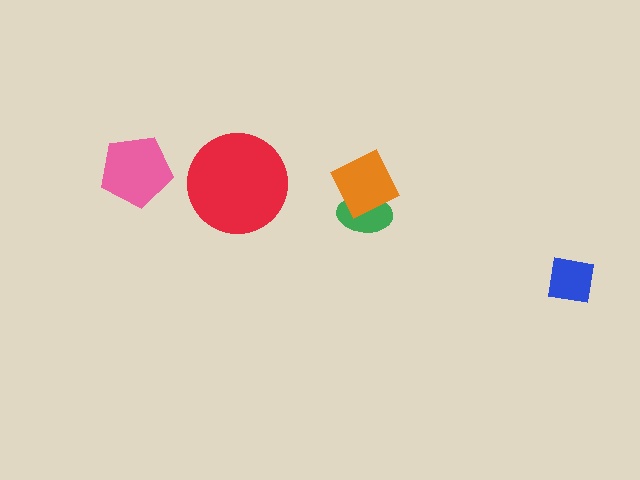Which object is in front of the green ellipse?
The orange diamond is in front of the green ellipse.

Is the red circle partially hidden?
No, no other shape covers it.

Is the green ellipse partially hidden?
Yes, it is partially covered by another shape.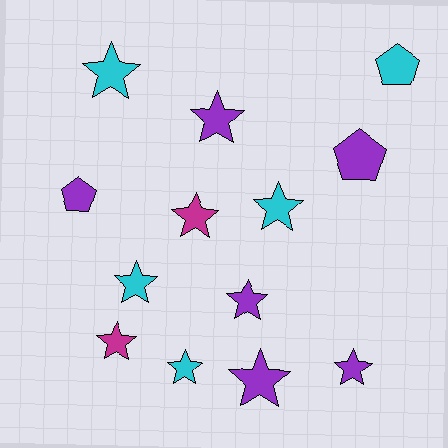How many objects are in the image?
There are 13 objects.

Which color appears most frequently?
Purple, with 6 objects.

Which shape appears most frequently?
Star, with 10 objects.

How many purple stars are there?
There are 4 purple stars.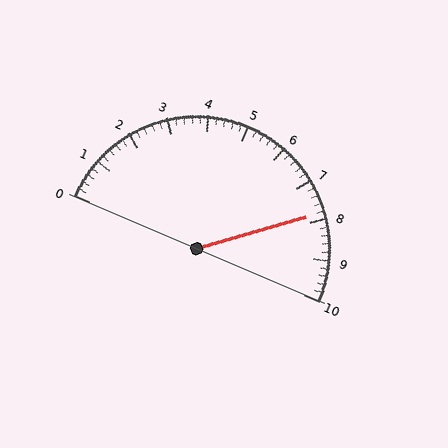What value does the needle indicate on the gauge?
The needle indicates approximately 7.8.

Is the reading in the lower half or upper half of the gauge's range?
The reading is in the upper half of the range (0 to 10).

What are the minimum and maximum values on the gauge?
The gauge ranges from 0 to 10.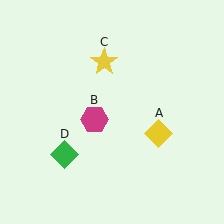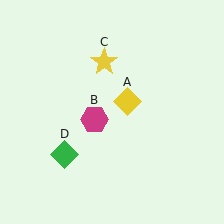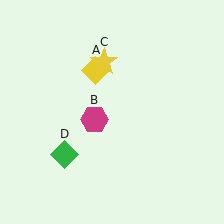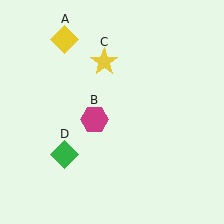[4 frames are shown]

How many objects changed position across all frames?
1 object changed position: yellow diamond (object A).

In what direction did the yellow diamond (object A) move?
The yellow diamond (object A) moved up and to the left.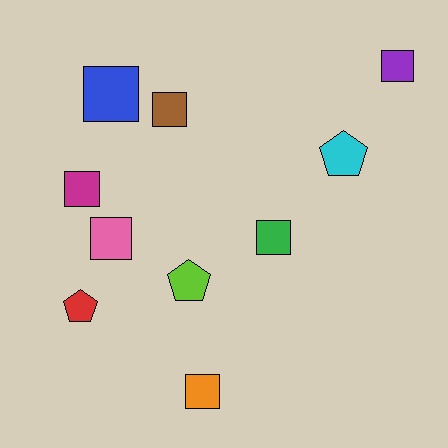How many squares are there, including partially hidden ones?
There are 7 squares.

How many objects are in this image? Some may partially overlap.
There are 10 objects.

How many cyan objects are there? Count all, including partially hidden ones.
There is 1 cyan object.